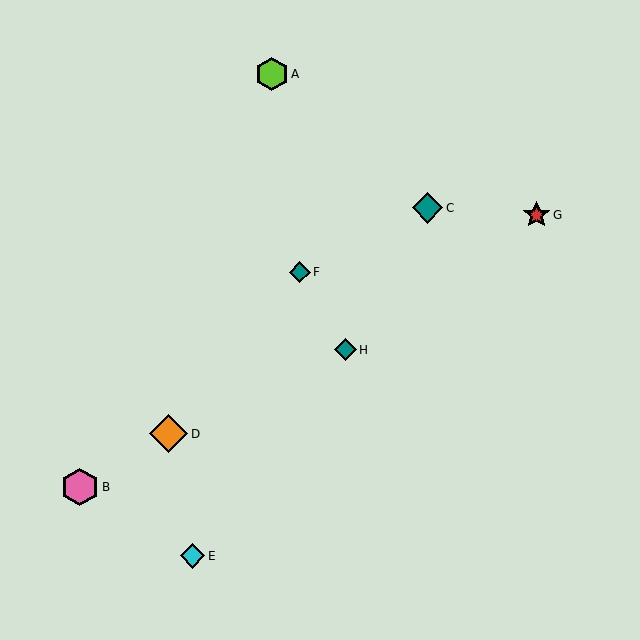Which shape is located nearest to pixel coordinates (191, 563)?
The cyan diamond (labeled E) at (193, 556) is nearest to that location.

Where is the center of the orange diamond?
The center of the orange diamond is at (169, 434).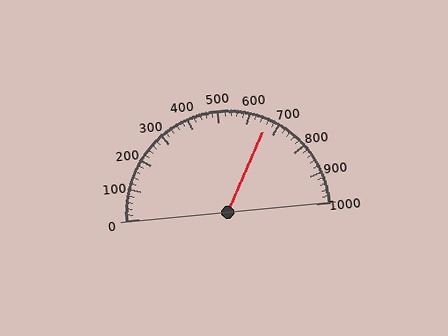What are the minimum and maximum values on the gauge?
The gauge ranges from 0 to 1000.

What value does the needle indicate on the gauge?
The needle indicates approximately 660.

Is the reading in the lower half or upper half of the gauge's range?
The reading is in the upper half of the range (0 to 1000).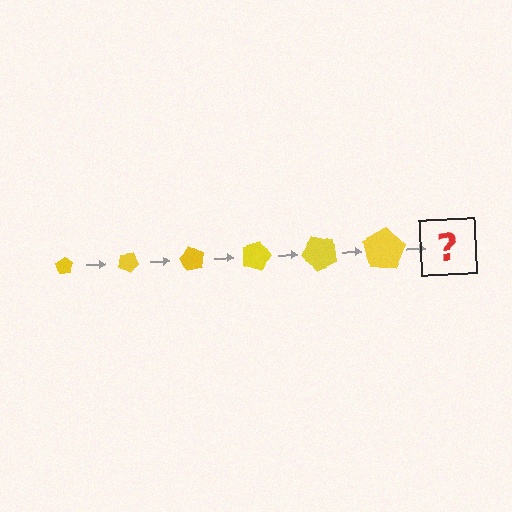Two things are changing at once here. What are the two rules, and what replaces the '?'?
The two rules are that the pentagon grows larger each step and it rotates 30 degrees each step. The '?' should be a pentagon, larger than the previous one and rotated 180 degrees from the start.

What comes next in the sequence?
The next element should be a pentagon, larger than the previous one and rotated 180 degrees from the start.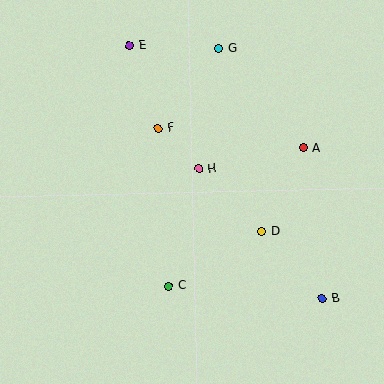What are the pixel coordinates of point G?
Point G is at (218, 49).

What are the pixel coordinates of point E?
Point E is at (129, 46).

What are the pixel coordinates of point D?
Point D is at (262, 232).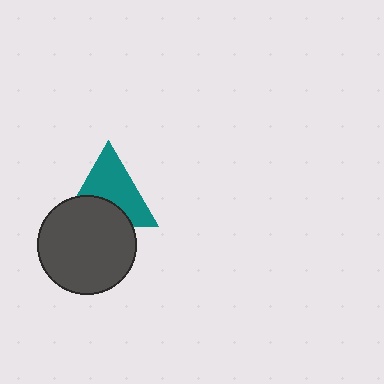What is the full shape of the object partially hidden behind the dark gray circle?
The partially hidden object is a teal triangle.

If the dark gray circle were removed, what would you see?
You would see the complete teal triangle.